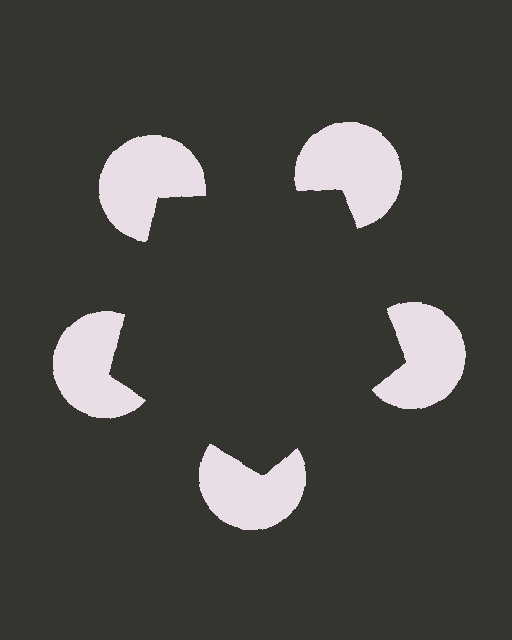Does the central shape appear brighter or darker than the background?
It typically appears slightly darker than the background, even though no actual brightness change is drawn.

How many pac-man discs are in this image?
There are 5 — one at each vertex of the illusory pentagon.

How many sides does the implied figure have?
5 sides.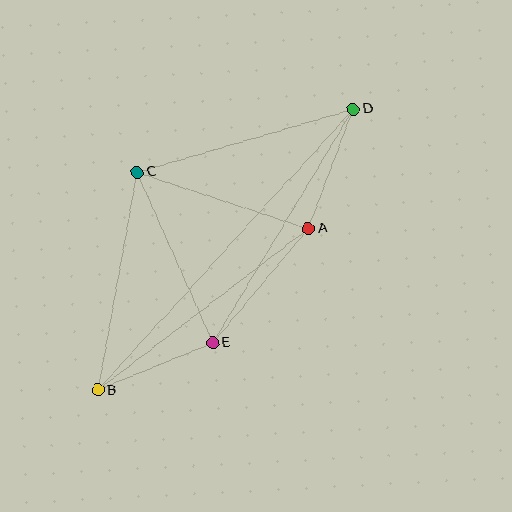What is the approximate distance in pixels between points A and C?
The distance between A and C is approximately 180 pixels.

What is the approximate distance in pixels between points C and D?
The distance between C and D is approximately 225 pixels.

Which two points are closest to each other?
Points B and E are closest to each other.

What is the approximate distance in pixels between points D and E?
The distance between D and E is approximately 273 pixels.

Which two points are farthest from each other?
Points B and D are farthest from each other.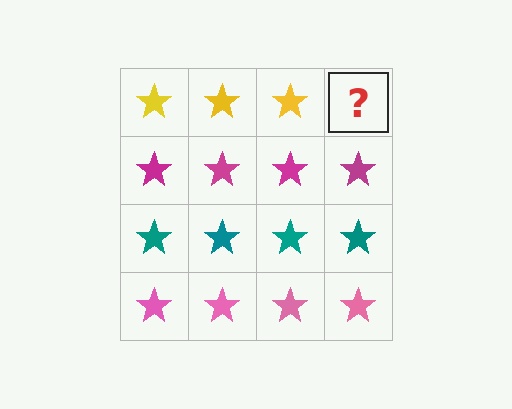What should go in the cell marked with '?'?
The missing cell should contain a yellow star.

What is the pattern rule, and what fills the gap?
The rule is that each row has a consistent color. The gap should be filled with a yellow star.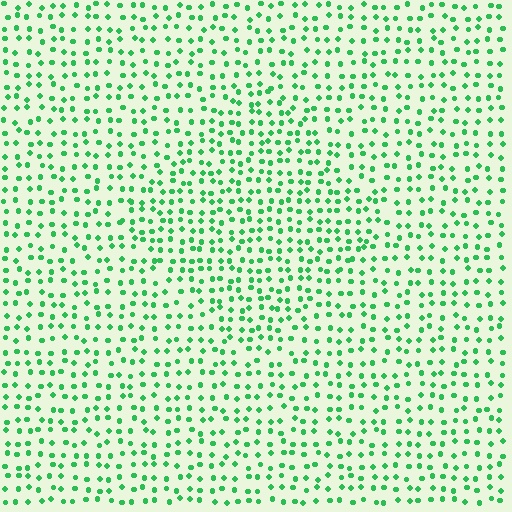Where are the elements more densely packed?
The elements are more densely packed inside the diamond boundary.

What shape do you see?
I see a diamond.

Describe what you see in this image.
The image contains small green elements arranged at two different densities. A diamond-shaped region is visible where the elements are more densely packed than the surrounding area.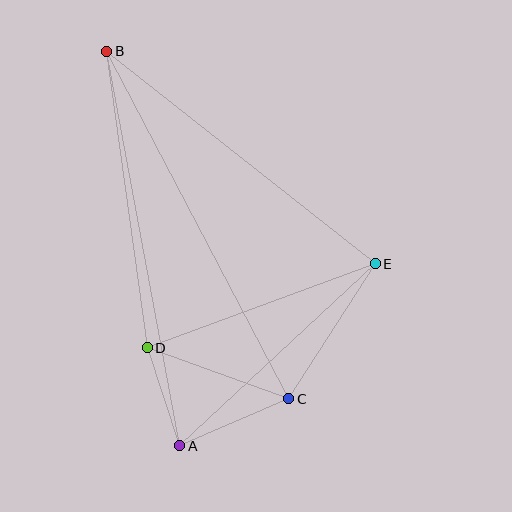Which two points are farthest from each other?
Points A and B are farthest from each other.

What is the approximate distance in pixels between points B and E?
The distance between B and E is approximately 343 pixels.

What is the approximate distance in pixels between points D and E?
The distance between D and E is approximately 243 pixels.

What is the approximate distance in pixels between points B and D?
The distance between B and D is approximately 299 pixels.